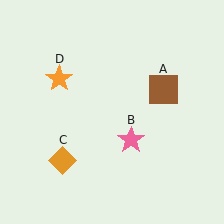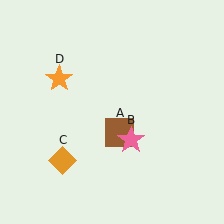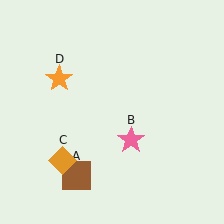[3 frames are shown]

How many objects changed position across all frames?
1 object changed position: brown square (object A).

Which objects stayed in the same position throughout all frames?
Pink star (object B) and orange diamond (object C) and orange star (object D) remained stationary.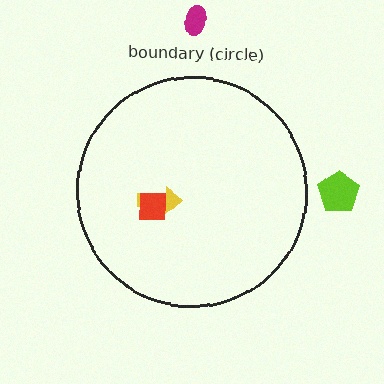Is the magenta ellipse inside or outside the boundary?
Outside.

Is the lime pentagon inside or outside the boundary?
Outside.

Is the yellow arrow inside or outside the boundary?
Inside.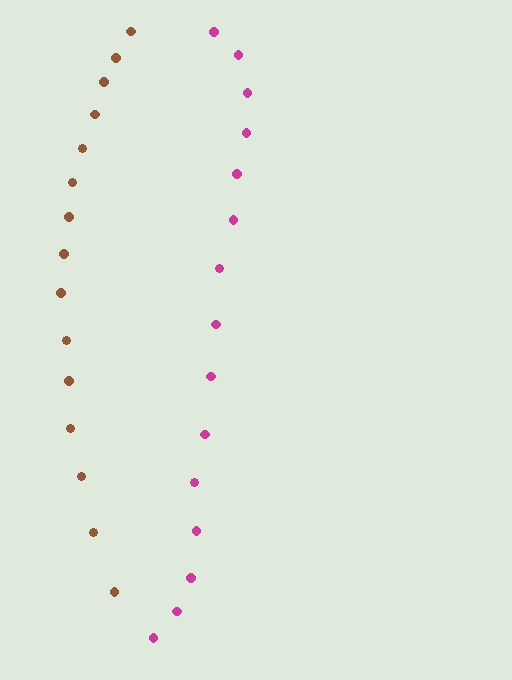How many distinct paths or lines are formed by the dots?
There are 2 distinct paths.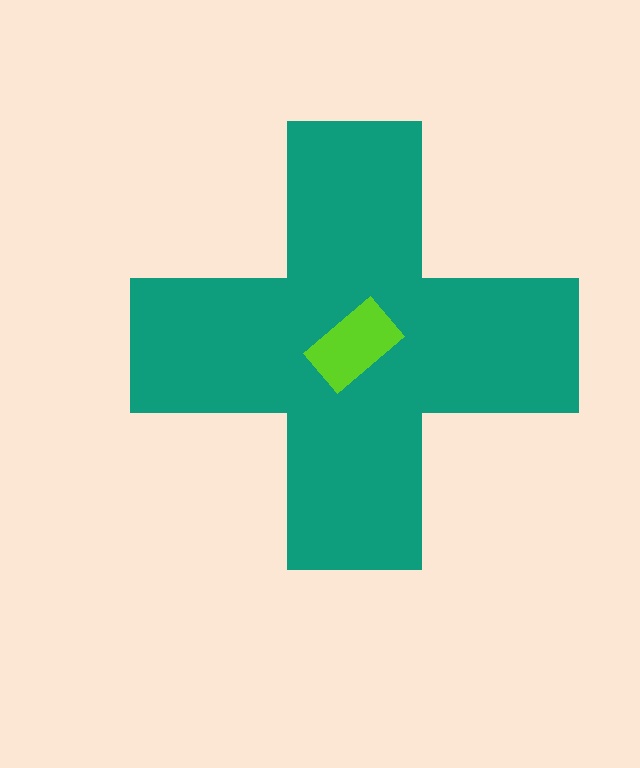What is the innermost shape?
The lime rectangle.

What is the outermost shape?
The teal cross.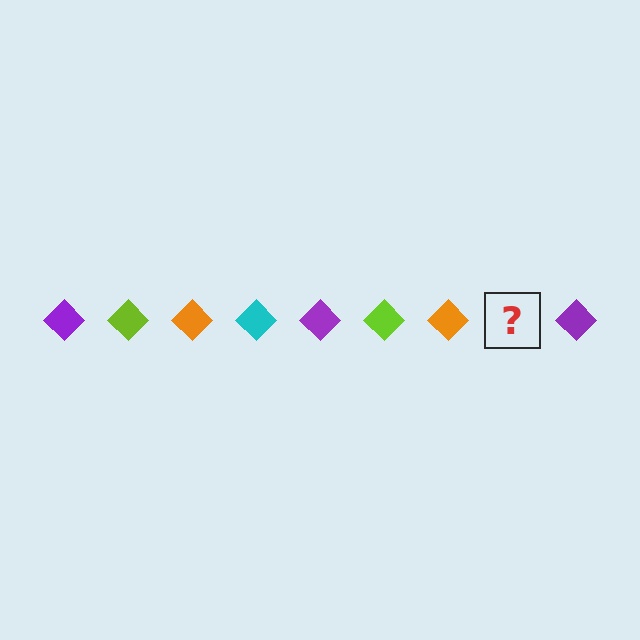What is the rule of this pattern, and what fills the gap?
The rule is that the pattern cycles through purple, lime, orange, cyan diamonds. The gap should be filled with a cyan diamond.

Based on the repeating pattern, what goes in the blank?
The blank should be a cyan diamond.